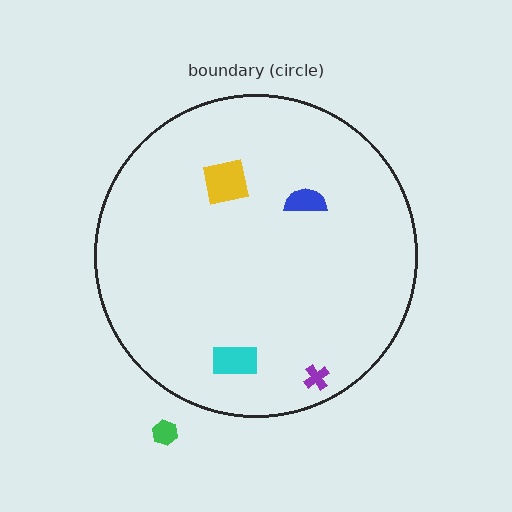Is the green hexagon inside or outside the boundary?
Outside.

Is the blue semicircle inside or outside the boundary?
Inside.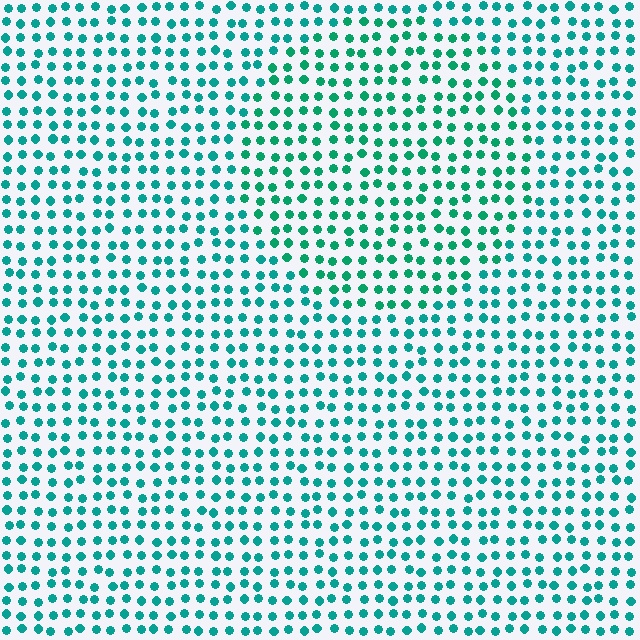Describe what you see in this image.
The image is filled with small teal elements in a uniform arrangement. A circle-shaped region is visible where the elements are tinted to a slightly different hue, forming a subtle color boundary.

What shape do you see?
I see a circle.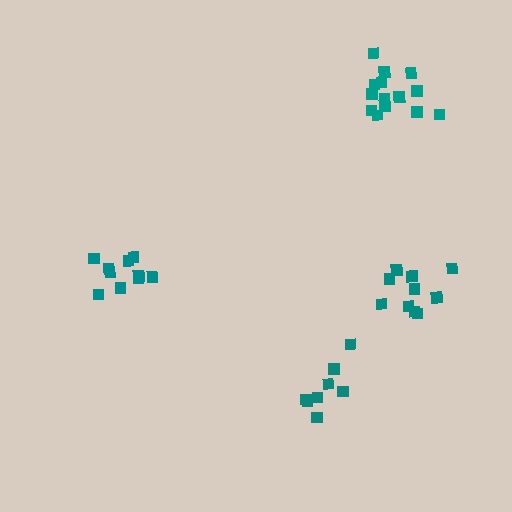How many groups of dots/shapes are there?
There are 4 groups.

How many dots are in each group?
Group 1: 8 dots, Group 2: 14 dots, Group 3: 10 dots, Group 4: 10 dots (42 total).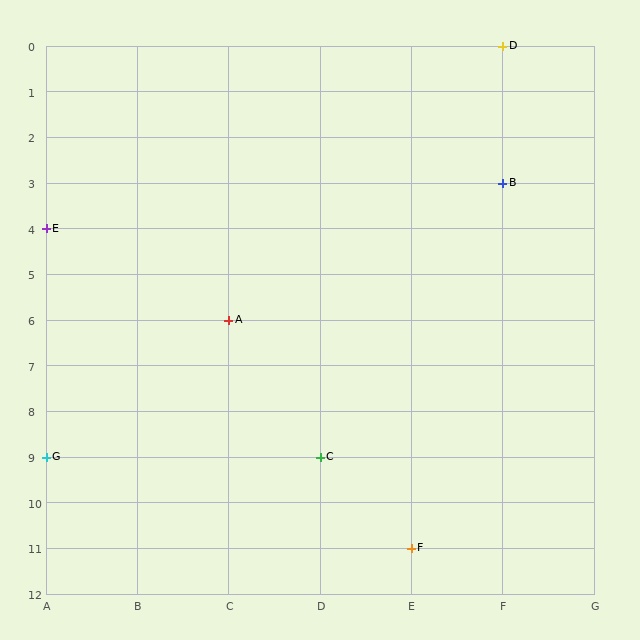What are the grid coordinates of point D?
Point D is at grid coordinates (F, 0).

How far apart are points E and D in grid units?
Points E and D are 5 columns and 4 rows apart (about 6.4 grid units diagonally).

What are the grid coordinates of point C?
Point C is at grid coordinates (D, 9).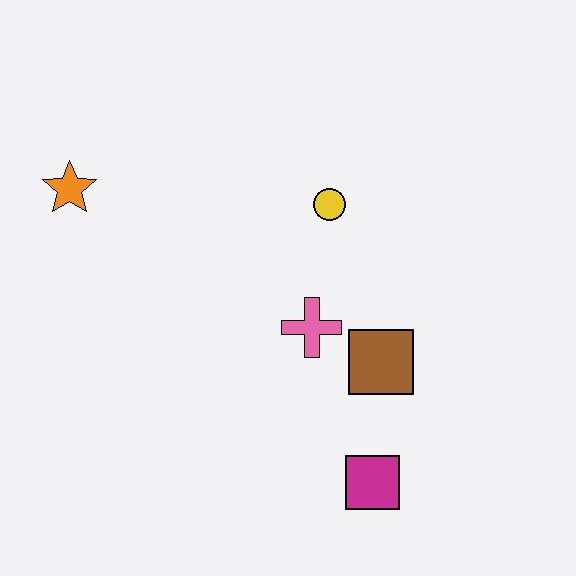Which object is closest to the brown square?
The pink cross is closest to the brown square.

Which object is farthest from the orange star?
The magenta square is farthest from the orange star.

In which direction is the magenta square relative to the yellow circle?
The magenta square is below the yellow circle.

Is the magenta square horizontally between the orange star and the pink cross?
No